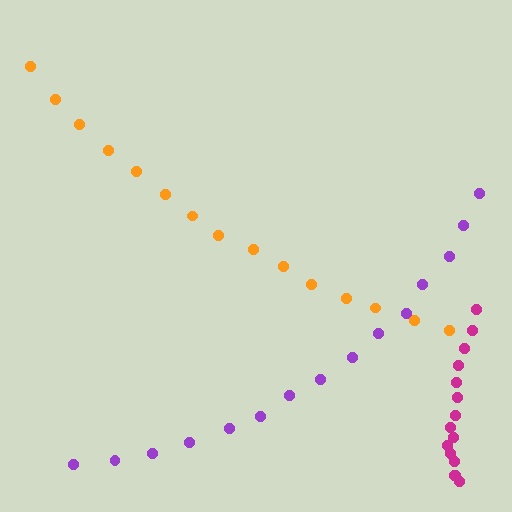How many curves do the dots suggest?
There are 3 distinct paths.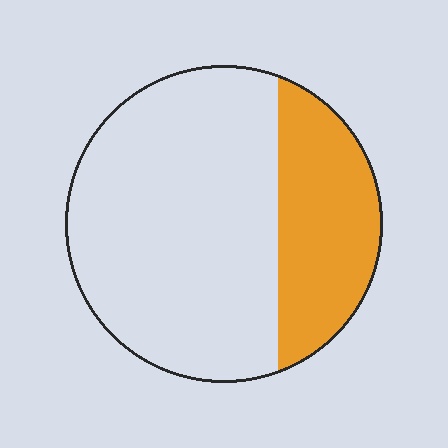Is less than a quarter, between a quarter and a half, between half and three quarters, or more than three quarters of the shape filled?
Between a quarter and a half.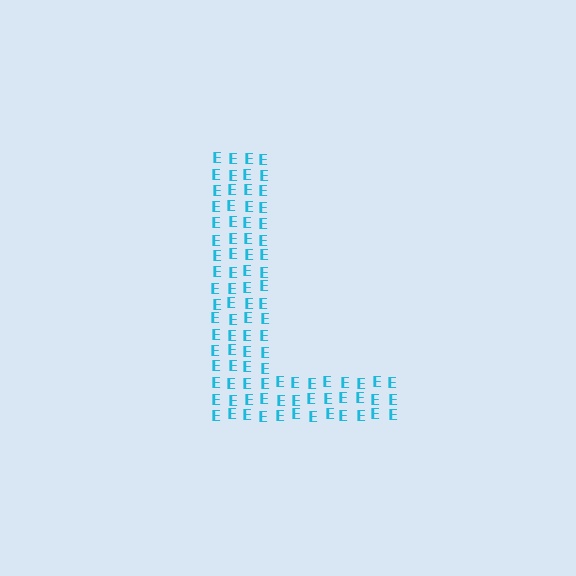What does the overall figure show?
The overall figure shows the letter L.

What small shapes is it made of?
It is made of small letter E's.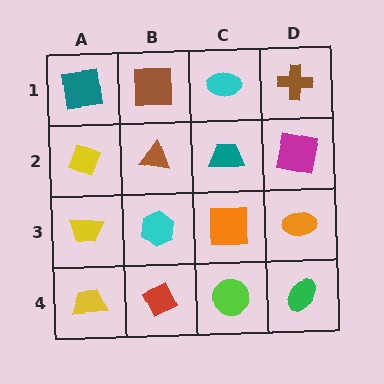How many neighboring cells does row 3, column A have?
3.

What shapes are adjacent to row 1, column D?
A magenta square (row 2, column D), a cyan ellipse (row 1, column C).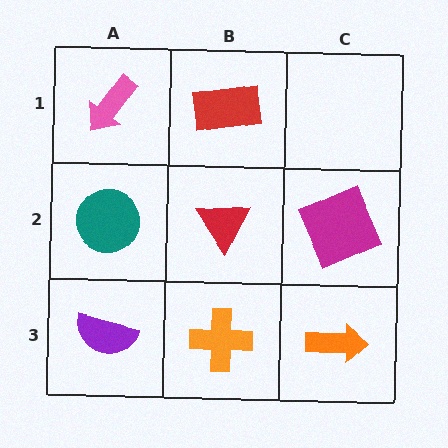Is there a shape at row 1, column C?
No, that cell is empty.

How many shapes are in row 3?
3 shapes.